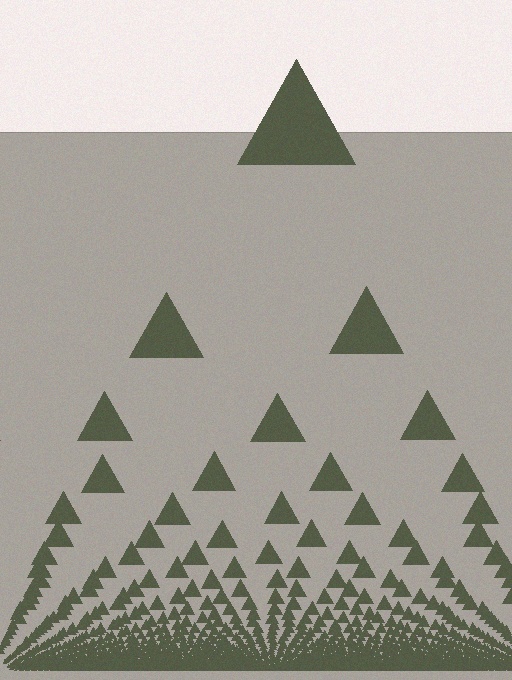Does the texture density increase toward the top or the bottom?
Density increases toward the bottom.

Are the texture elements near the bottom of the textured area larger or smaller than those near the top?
Smaller. The gradient is inverted — elements near the bottom are smaller and denser.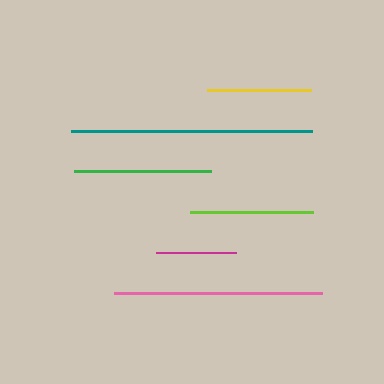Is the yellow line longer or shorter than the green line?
The green line is longer than the yellow line.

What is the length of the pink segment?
The pink segment is approximately 209 pixels long.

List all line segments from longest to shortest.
From longest to shortest: teal, pink, green, lime, yellow, magenta.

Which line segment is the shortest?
The magenta line is the shortest at approximately 80 pixels.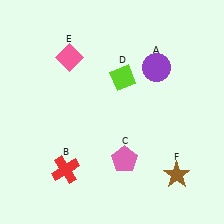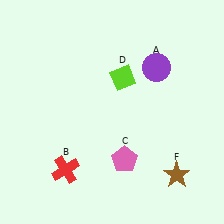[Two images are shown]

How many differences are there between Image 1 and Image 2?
There is 1 difference between the two images.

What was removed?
The pink diamond (E) was removed in Image 2.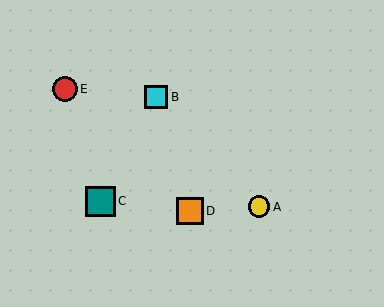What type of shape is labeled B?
Shape B is a cyan square.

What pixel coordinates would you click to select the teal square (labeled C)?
Click at (100, 201) to select the teal square C.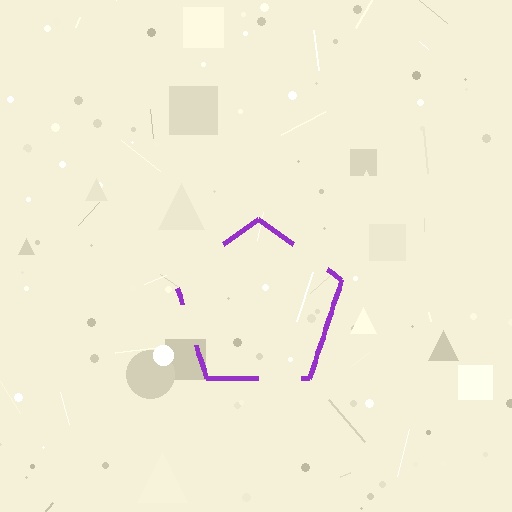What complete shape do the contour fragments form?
The contour fragments form a pentagon.